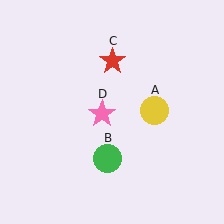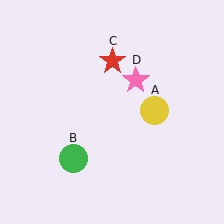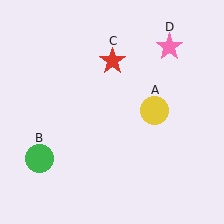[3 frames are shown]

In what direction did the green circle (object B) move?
The green circle (object B) moved left.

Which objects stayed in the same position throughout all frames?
Yellow circle (object A) and red star (object C) remained stationary.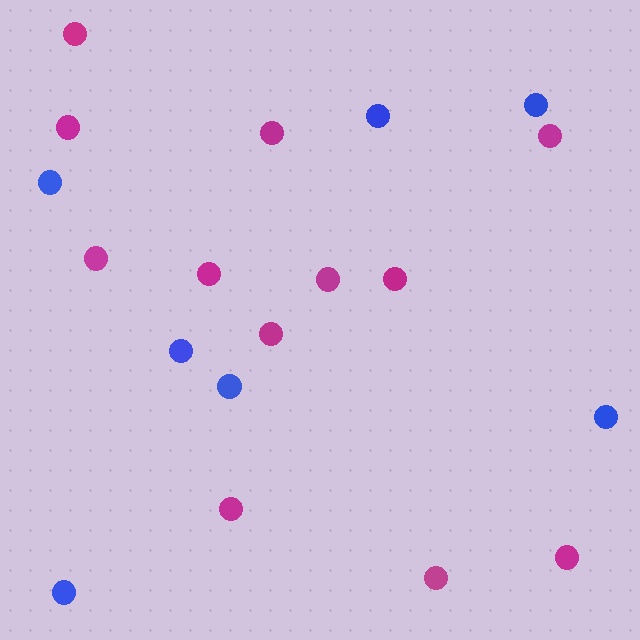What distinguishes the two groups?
There are 2 groups: one group of blue circles (7) and one group of magenta circles (12).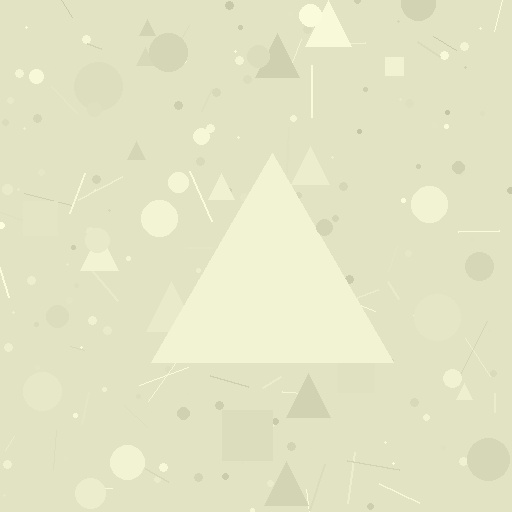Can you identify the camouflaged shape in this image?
The camouflaged shape is a triangle.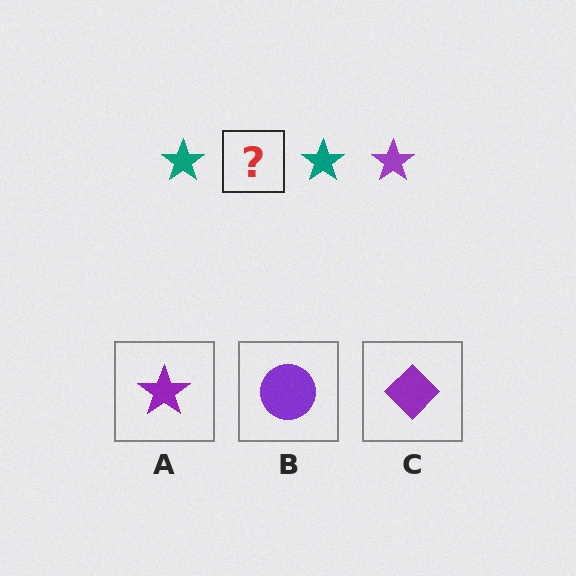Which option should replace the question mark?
Option A.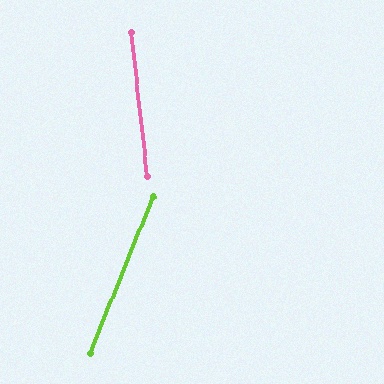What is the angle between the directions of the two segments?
Approximately 29 degrees.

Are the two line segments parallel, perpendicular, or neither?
Neither parallel nor perpendicular — they differ by about 29°.